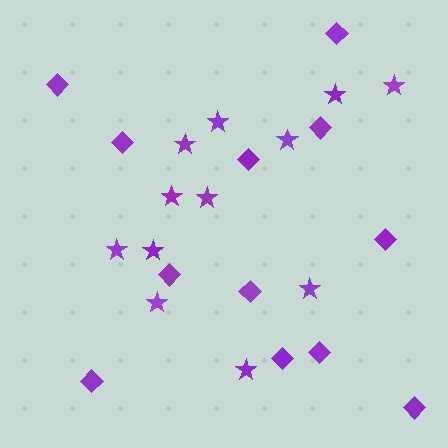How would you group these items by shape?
There are 2 groups: one group of diamonds (12) and one group of stars (12).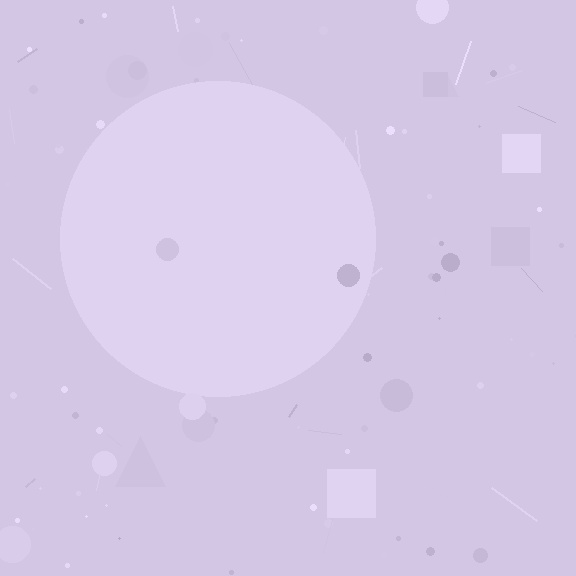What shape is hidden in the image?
A circle is hidden in the image.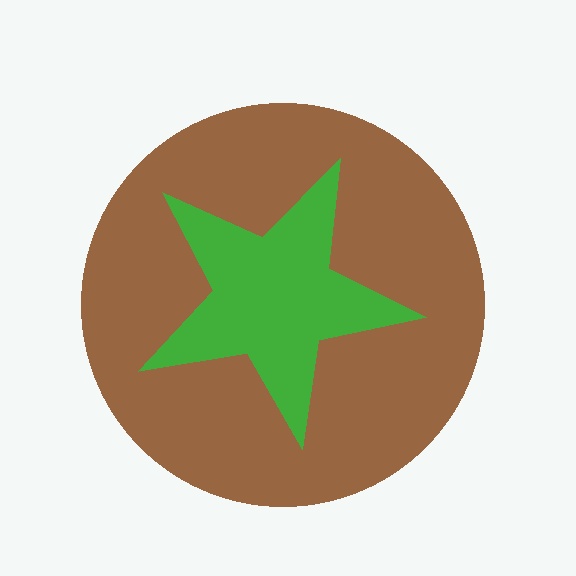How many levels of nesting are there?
2.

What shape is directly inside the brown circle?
The green star.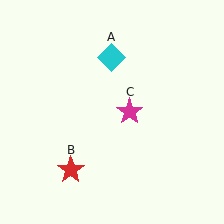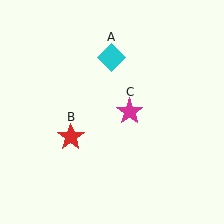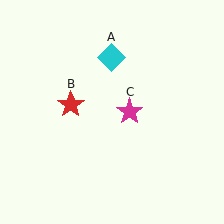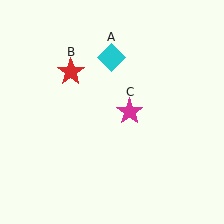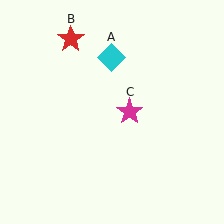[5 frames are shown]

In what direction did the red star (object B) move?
The red star (object B) moved up.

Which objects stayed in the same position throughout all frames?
Cyan diamond (object A) and magenta star (object C) remained stationary.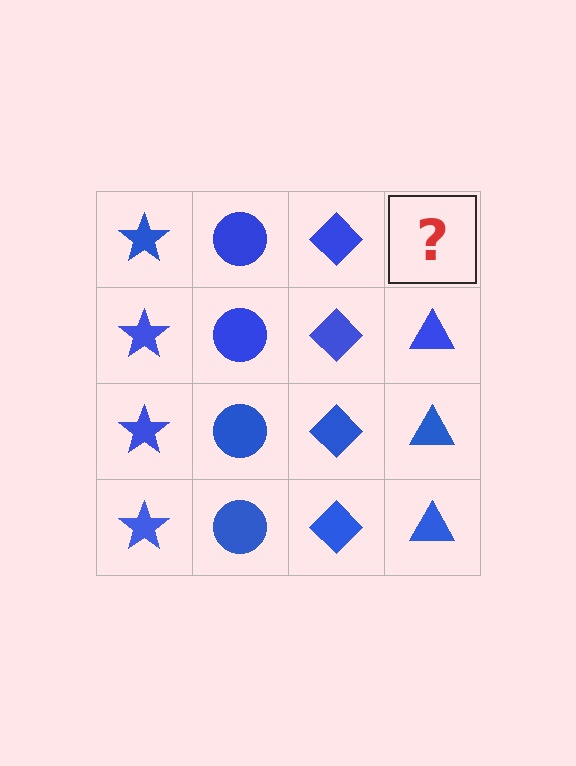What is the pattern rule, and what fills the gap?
The rule is that each column has a consistent shape. The gap should be filled with a blue triangle.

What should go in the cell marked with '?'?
The missing cell should contain a blue triangle.